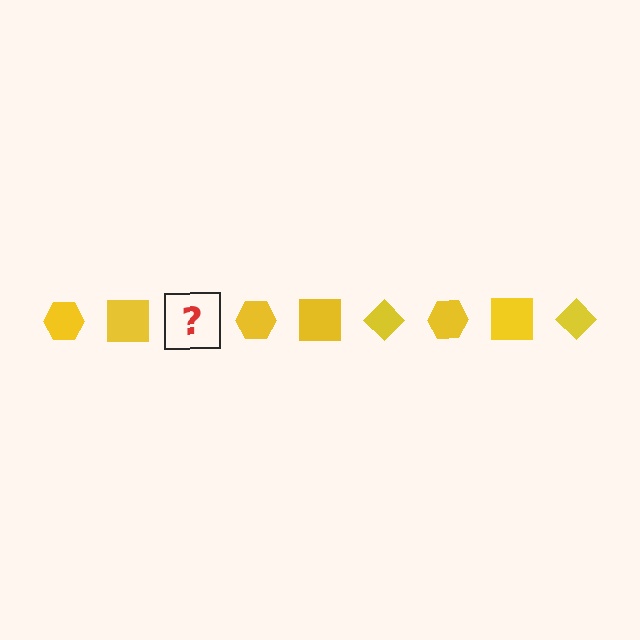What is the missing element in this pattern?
The missing element is a yellow diamond.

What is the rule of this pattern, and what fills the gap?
The rule is that the pattern cycles through hexagon, square, diamond shapes in yellow. The gap should be filled with a yellow diamond.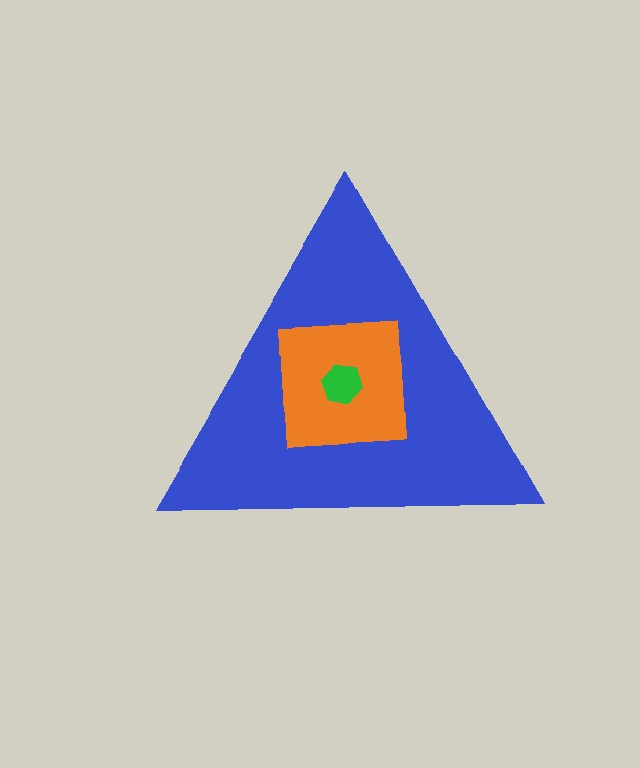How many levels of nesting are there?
3.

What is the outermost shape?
The blue triangle.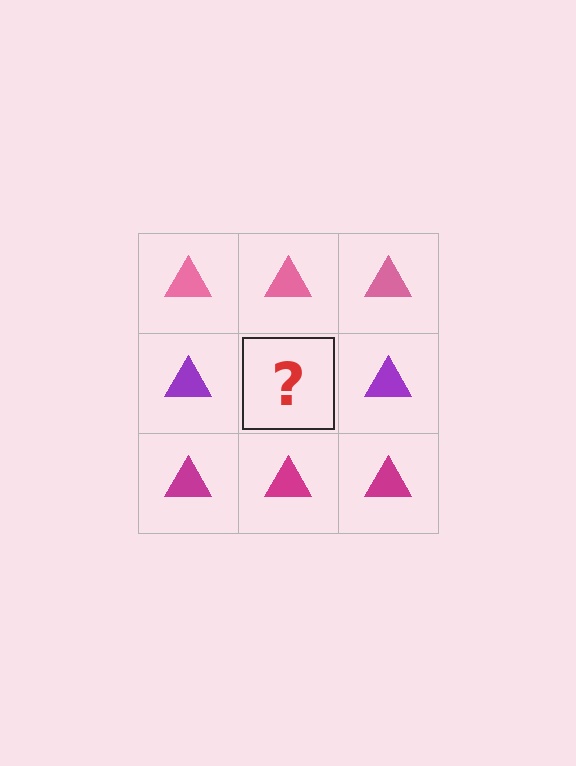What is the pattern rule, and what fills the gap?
The rule is that each row has a consistent color. The gap should be filled with a purple triangle.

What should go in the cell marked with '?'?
The missing cell should contain a purple triangle.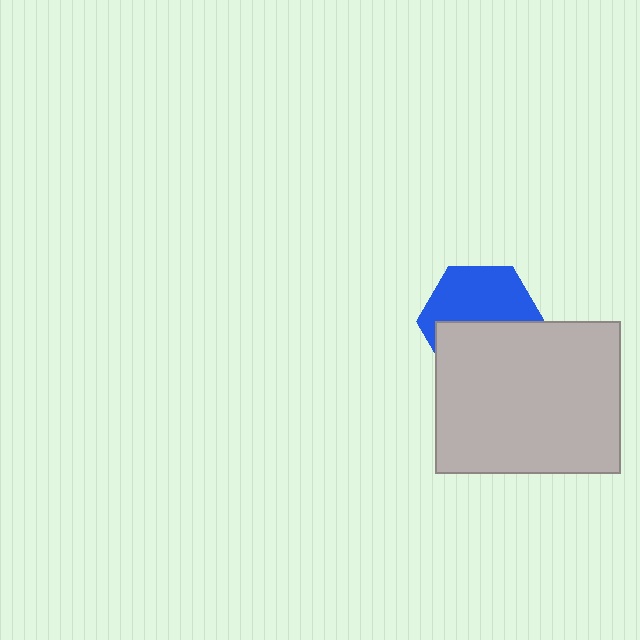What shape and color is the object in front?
The object in front is a light gray rectangle.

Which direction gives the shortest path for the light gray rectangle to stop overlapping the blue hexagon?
Moving down gives the shortest separation.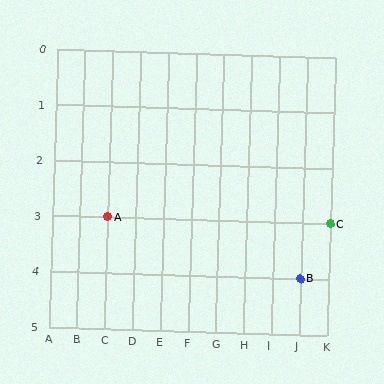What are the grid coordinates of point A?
Point A is at grid coordinates (C, 3).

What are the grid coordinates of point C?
Point C is at grid coordinates (K, 3).